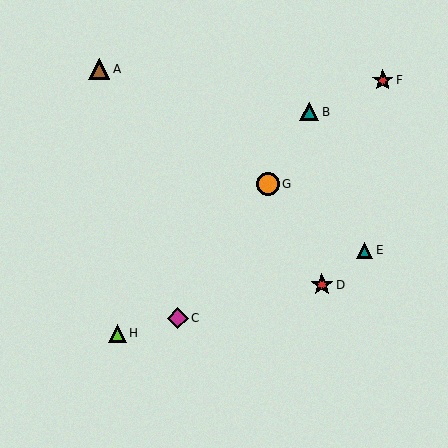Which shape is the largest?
The orange circle (labeled G) is the largest.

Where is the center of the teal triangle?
The center of the teal triangle is at (309, 112).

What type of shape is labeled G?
Shape G is an orange circle.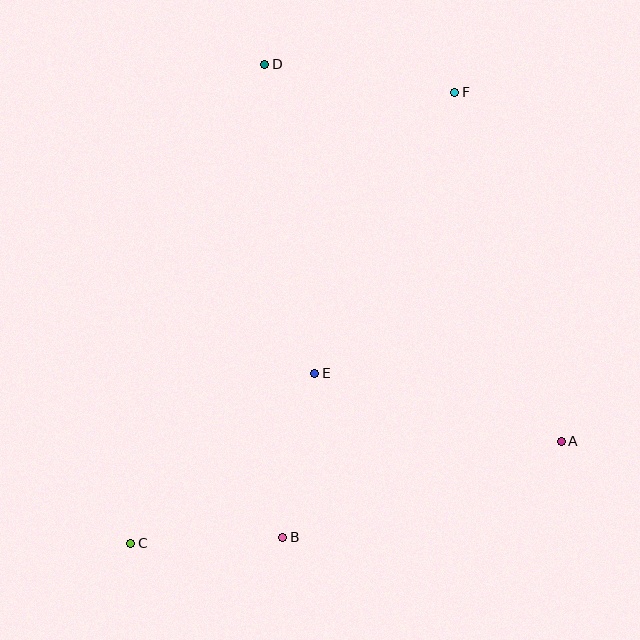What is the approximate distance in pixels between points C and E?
The distance between C and E is approximately 251 pixels.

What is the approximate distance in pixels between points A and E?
The distance between A and E is approximately 256 pixels.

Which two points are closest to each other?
Points B and C are closest to each other.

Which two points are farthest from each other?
Points C and F are farthest from each other.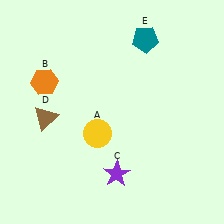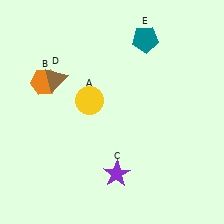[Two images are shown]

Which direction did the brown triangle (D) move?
The brown triangle (D) moved up.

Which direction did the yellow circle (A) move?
The yellow circle (A) moved up.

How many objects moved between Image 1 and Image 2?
2 objects moved between the two images.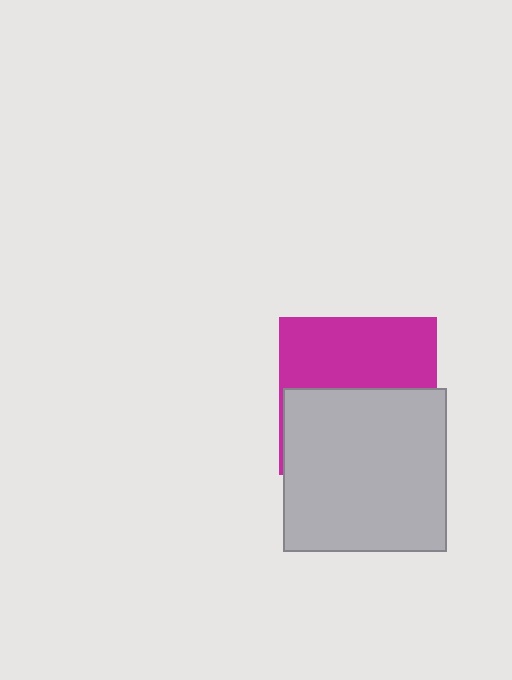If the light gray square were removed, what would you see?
You would see the complete magenta square.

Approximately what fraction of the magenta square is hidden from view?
Roughly 54% of the magenta square is hidden behind the light gray square.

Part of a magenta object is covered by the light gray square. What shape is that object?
It is a square.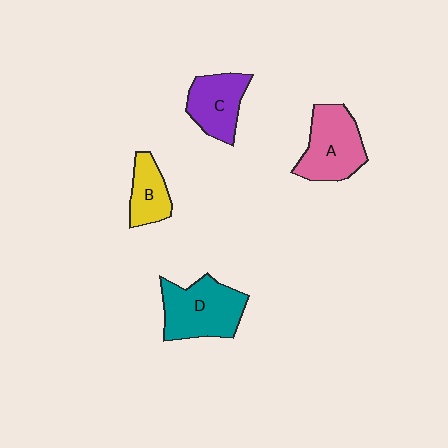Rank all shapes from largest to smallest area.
From largest to smallest: D (teal), A (pink), C (purple), B (yellow).